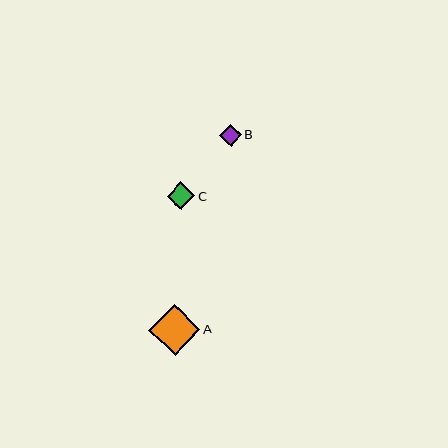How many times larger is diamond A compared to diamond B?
Diamond A is approximately 2.4 times the size of diamond B.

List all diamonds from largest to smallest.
From largest to smallest: A, C, B.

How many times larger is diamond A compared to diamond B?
Diamond A is approximately 2.4 times the size of diamond B.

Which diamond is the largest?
Diamond A is the largest with a size of approximately 51 pixels.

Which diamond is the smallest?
Diamond B is the smallest with a size of approximately 22 pixels.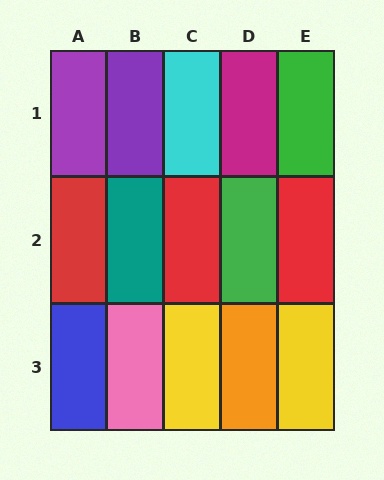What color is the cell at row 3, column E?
Yellow.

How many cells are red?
3 cells are red.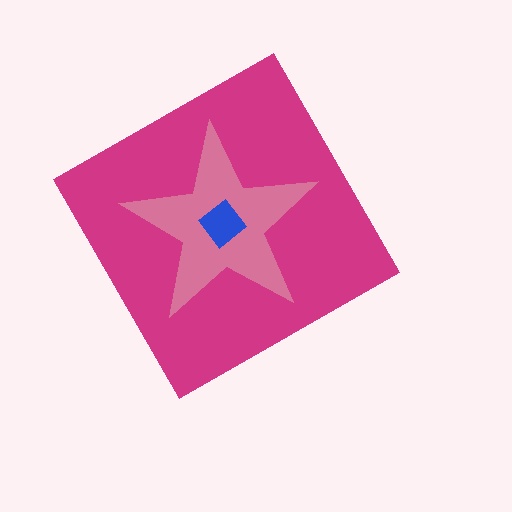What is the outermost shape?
The magenta diamond.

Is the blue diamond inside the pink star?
Yes.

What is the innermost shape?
The blue diamond.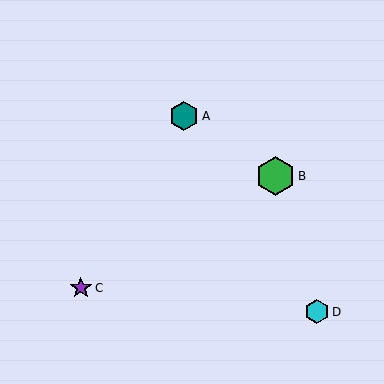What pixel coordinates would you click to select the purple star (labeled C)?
Click at (81, 288) to select the purple star C.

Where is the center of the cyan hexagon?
The center of the cyan hexagon is at (317, 312).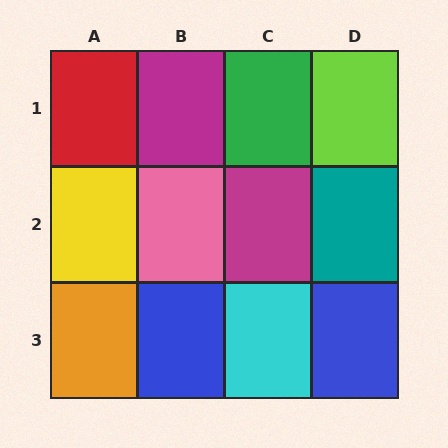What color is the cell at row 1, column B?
Magenta.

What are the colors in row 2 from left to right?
Yellow, pink, magenta, teal.